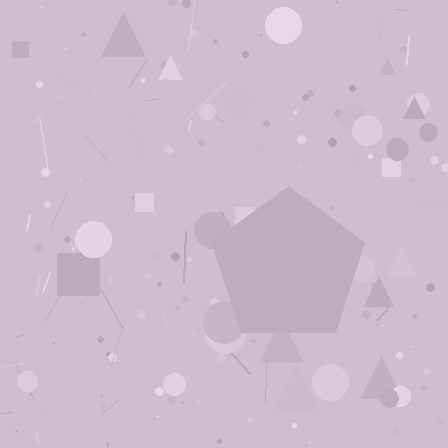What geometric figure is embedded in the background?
A pentagon is embedded in the background.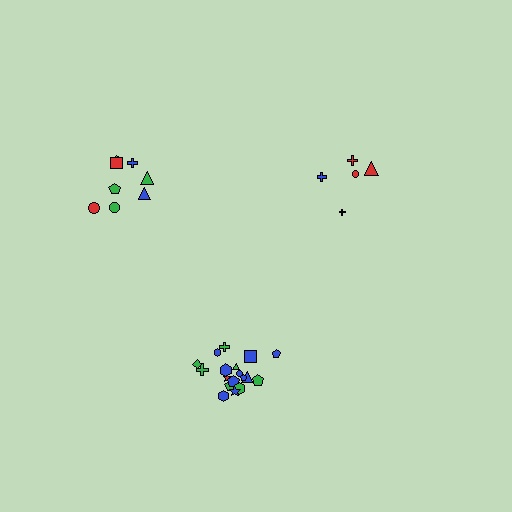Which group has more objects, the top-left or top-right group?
The top-left group.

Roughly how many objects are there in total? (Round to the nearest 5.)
Roughly 30 objects in total.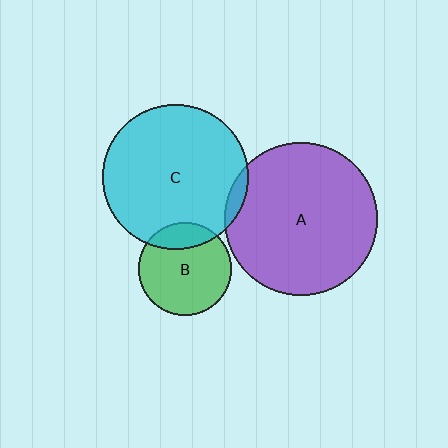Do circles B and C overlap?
Yes.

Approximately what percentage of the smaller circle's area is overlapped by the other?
Approximately 20%.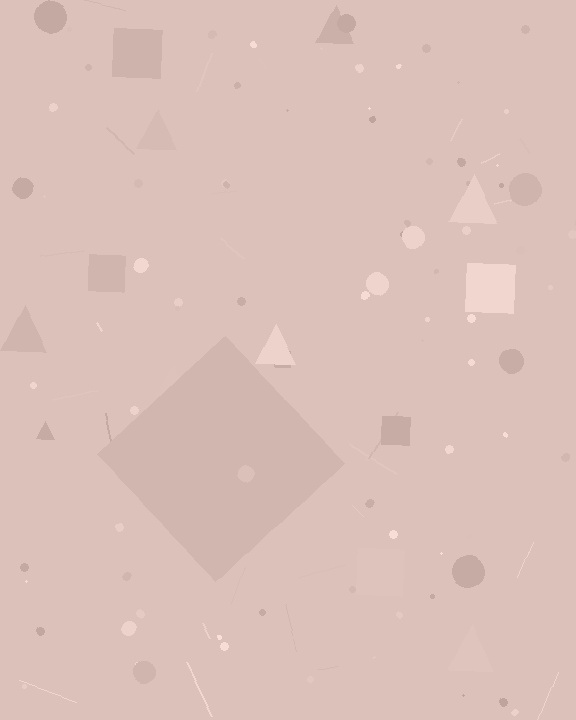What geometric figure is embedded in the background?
A diamond is embedded in the background.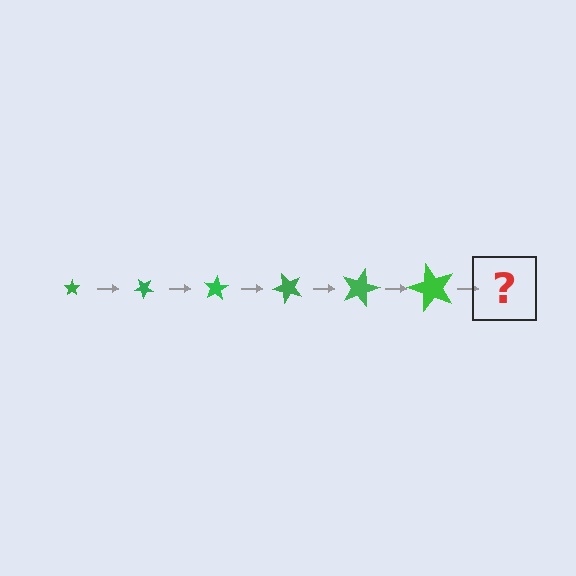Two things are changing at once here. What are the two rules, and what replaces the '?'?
The two rules are that the star grows larger each step and it rotates 40 degrees each step. The '?' should be a star, larger than the previous one and rotated 240 degrees from the start.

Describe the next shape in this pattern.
It should be a star, larger than the previous one and rotated 240 degrees from the start.